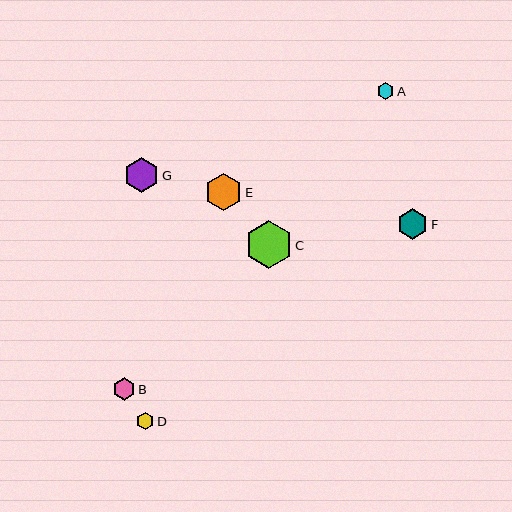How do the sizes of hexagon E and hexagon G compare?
Hexagon E and hexagon G are approximately the same size.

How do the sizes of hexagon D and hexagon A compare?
Hexagon D and hexagon A are approximately the same size.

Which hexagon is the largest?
Hexagon C is the largest with a size of approximately 48 pixels.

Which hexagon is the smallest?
Hexagon A is the smallest with a size of approximately 17 pixels.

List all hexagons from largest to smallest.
From largest to smallest: C, E, G, F, B, D, A.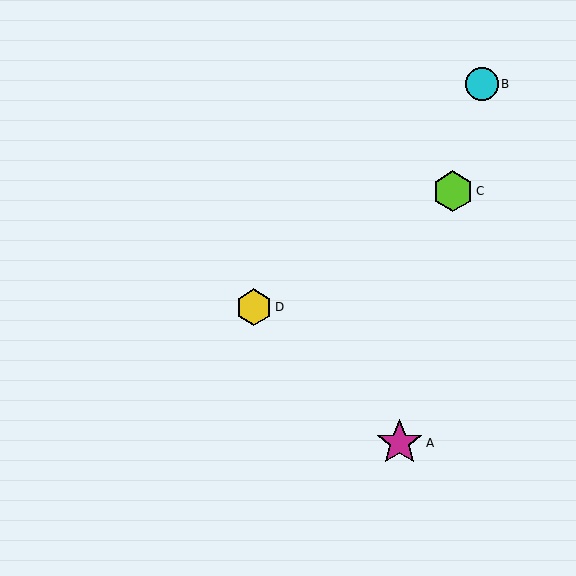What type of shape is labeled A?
Shape A is a magenta star.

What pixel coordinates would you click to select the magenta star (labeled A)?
Click at (399, 443) to select the magenta star A.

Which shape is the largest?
The magenta star (labeled A) is the largest.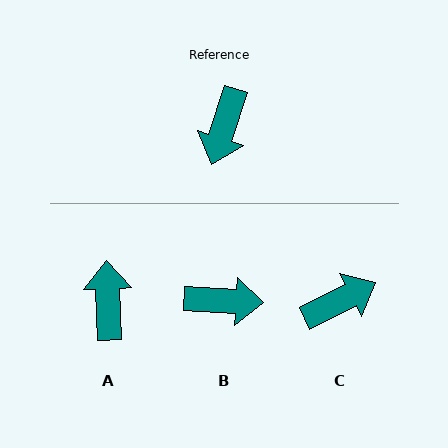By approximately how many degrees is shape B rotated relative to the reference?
Approximately 105 degrees counter-clockwise.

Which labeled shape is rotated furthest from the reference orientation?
A, about 160 degrees away.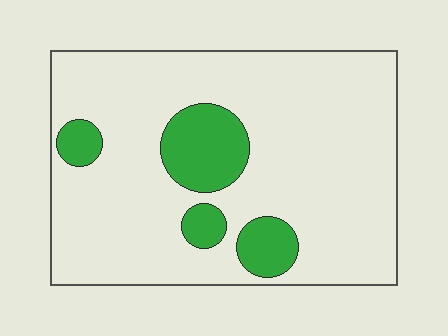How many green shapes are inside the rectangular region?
4.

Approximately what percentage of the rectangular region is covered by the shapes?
Approximately 15%.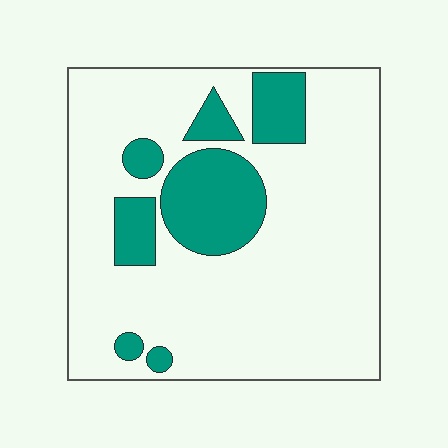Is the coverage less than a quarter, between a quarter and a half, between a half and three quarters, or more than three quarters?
Less than a quarter.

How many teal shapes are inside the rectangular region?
7.